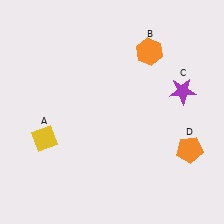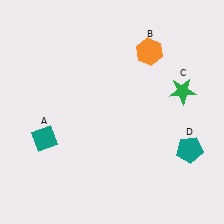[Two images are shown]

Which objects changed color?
A changed from yellow to teal. C changed from purple to green. D changed from orange to teal.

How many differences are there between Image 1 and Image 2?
There are 3 differences between the two images.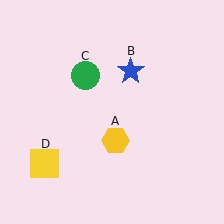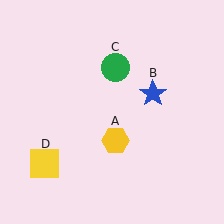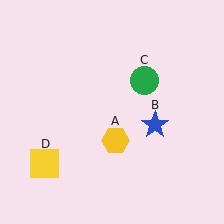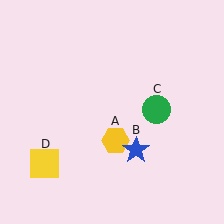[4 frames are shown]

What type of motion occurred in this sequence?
The blue star (object B), green circle (object C) rotated clockwise around the center of the scene.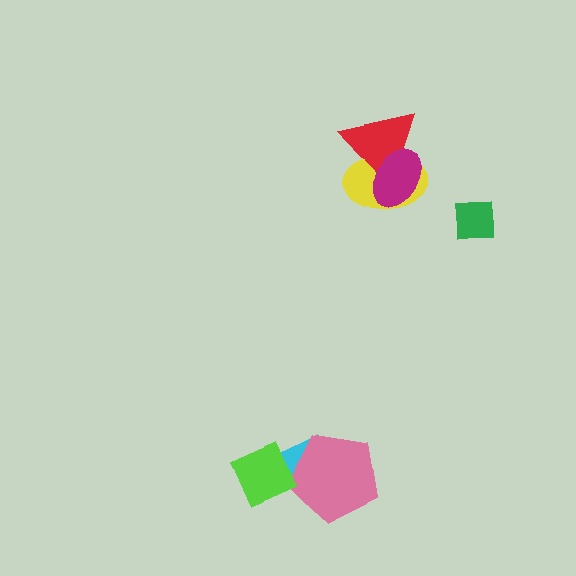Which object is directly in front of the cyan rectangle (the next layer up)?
The pink pentagon is directly in front of the cyan rectangle.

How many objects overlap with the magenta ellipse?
2 objects overlap with the magenta ellipse.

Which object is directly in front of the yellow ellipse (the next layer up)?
The red triangle is directly in front of the yellow ellipse.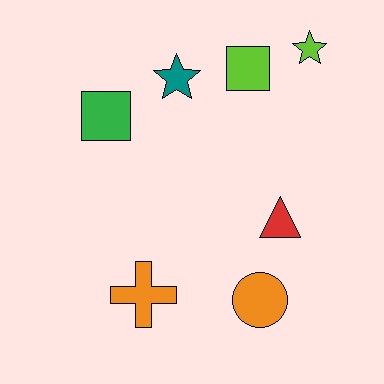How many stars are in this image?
There are 2 stars.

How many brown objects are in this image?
There are no brown objects.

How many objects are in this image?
There are 7 objects.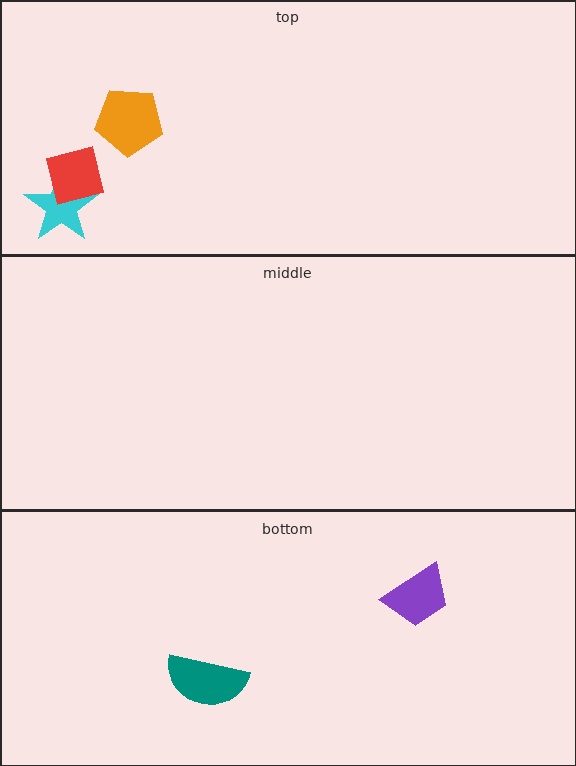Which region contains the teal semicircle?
The bottom region.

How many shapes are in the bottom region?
2.